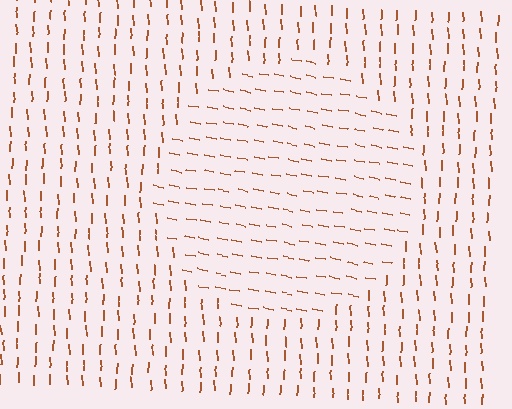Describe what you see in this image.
The image is filled with small brown line segments. A circle region in the image has lines oriented differently from the surrounding lines, creating a visible texture boundary.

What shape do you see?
I see a circle.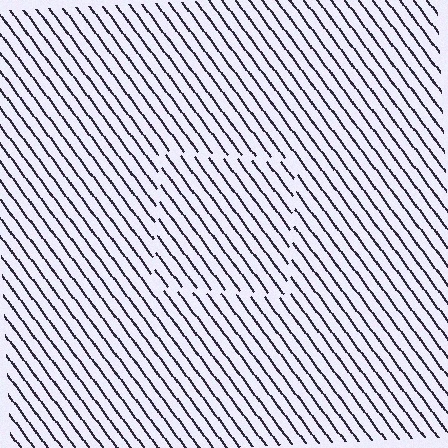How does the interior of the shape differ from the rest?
The interior of the shape contains the same grating, shifted by half a period — the contour is defined by the phase discontinuity where line-ends from the inner and outer gratings abut.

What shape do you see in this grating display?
An illusory square. The interior of the shape contains the same grating, shifted by half a period — the contour is defined by the phase discontinuity where line-ends from the inner and outer gratings abut.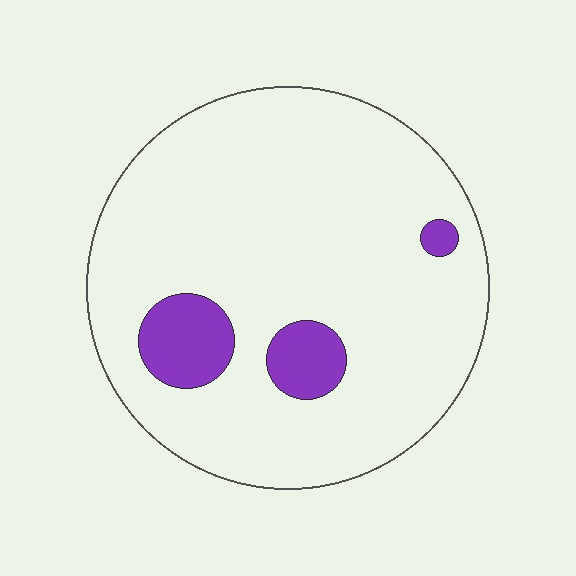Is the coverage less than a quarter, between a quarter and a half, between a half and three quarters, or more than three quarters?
Less than a quarter.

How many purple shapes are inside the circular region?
3.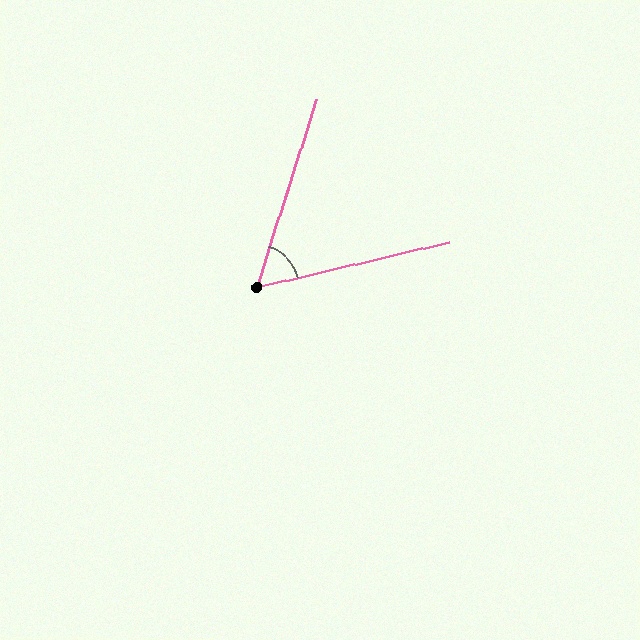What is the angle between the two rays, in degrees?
Approximately 59 degrees.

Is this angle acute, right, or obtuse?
It is acute.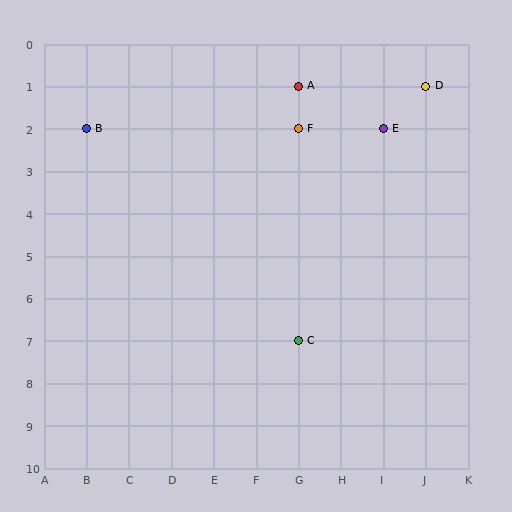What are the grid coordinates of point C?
Point C is at grid coordinates (G, 7).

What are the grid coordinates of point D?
Point D is at grid coordinates (J, 1).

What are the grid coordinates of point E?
Point E is at grid coordinates (I, 2).